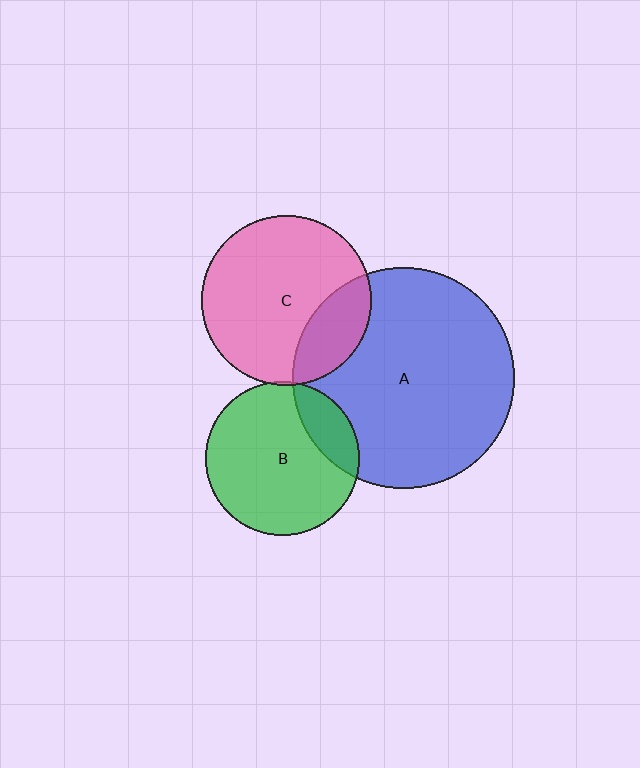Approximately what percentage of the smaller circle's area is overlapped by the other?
Approximately 20%.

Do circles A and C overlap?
Yes.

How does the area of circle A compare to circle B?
Approximately 2.1 times.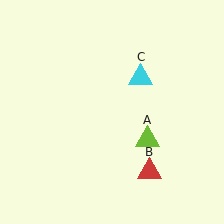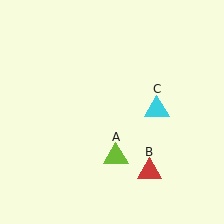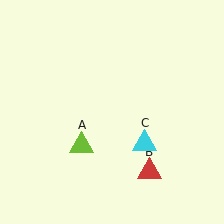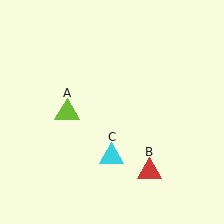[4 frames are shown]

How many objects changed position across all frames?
2 objects changed position: lime triangle (object A), cyan triangle (object C).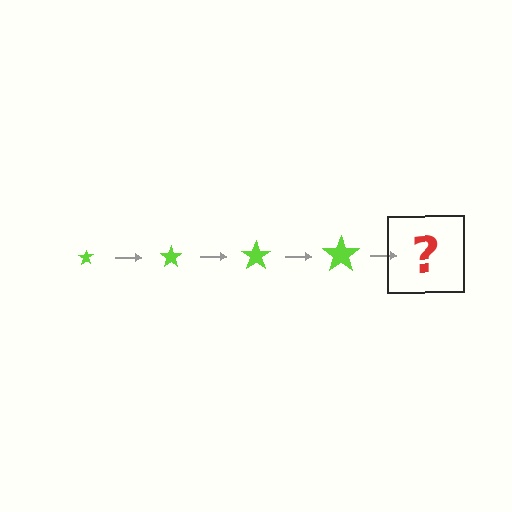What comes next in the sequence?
The next element should be a lime star, larger than the previous one.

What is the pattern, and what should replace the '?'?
The pattern is that the star gets progressively larger each step. The '?' should be a lime star, larger than the previous one.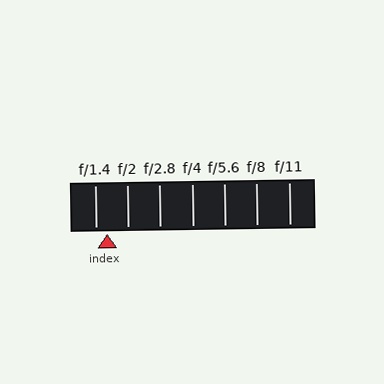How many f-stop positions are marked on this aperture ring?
There are 7 f-stop positions marked.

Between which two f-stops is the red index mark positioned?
The index mark is between f/1.4 and f/2.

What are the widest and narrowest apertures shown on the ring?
The widest aperture shown is f/1.4 and the narrowest is f/11.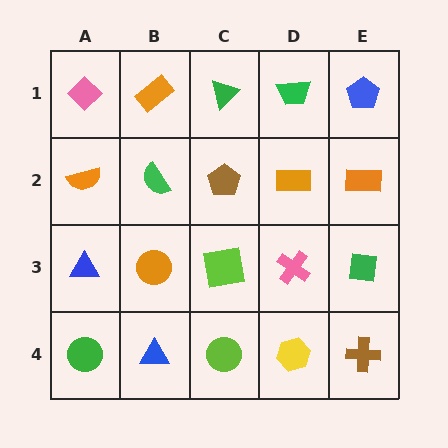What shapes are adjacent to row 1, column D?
An orange rectangle (row 2, column D), a green triangle (row 1, column C), a blue pentagon (row 1, column E).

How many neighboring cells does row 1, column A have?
2.